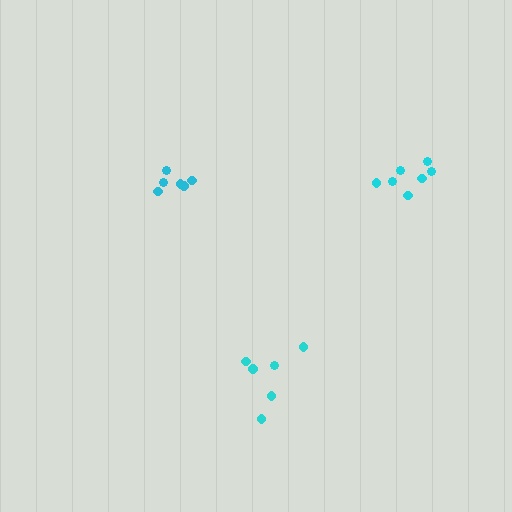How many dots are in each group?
Group 1: 6 dots, Group 2: 6 dots, Group 3: 7 dots (19 total).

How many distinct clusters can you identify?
There are 3 distinct clusters.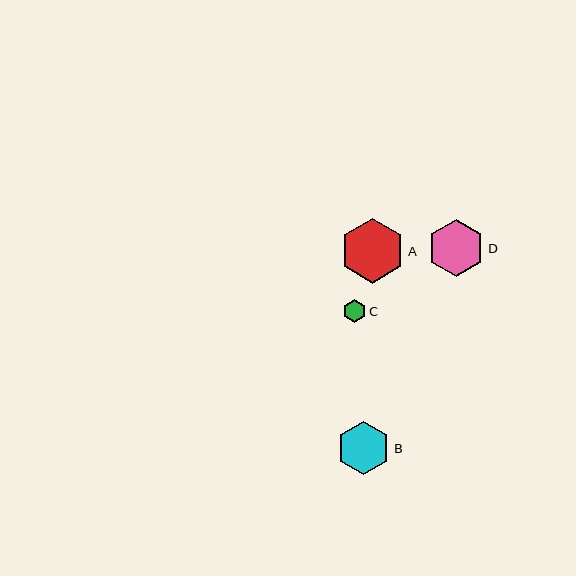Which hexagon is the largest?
Hexagon A is the largest with a size of approximately 65 pixels.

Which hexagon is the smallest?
Hexagon C is the smallest with a size of approximately 23 pixels.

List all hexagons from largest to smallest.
From largest to smallest: A, D, B, C.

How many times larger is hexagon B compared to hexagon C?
Hexagon B is approximately 2.3 times the size of hexagon C.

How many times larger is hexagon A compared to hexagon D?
Hexagon A is approximately 1.1 times the size of hexagon D.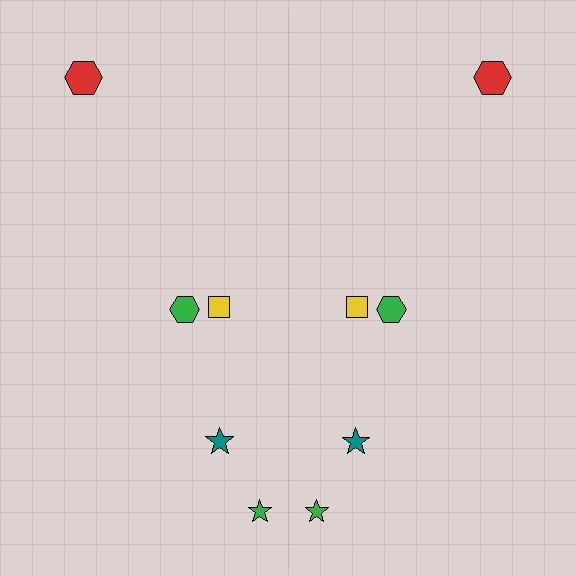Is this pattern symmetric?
Yes, this pattern has bilateral (reflection) symmetry.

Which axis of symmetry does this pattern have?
The pattern has a vertical axis of symmetry running through the center of the image.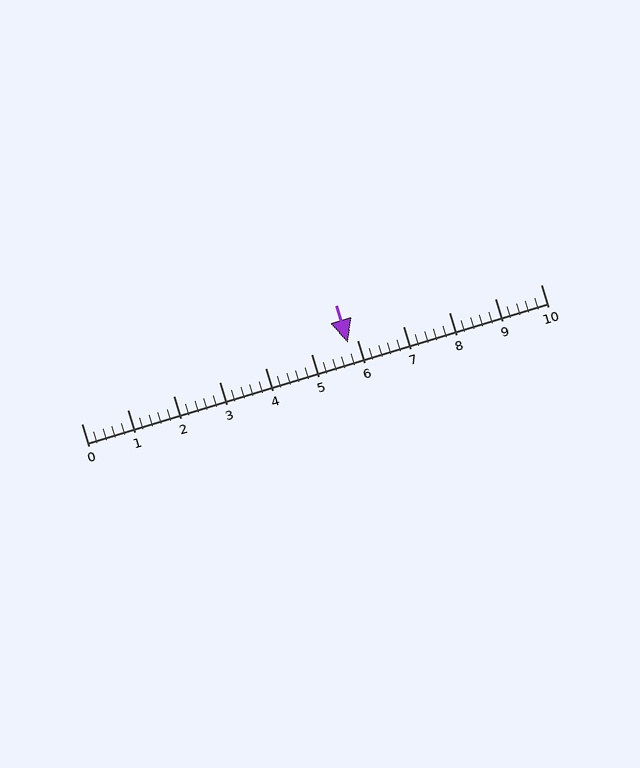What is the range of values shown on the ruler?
The ruler shows values from 0 to 10.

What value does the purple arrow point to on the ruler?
The purple arrow points to approximately 5.8.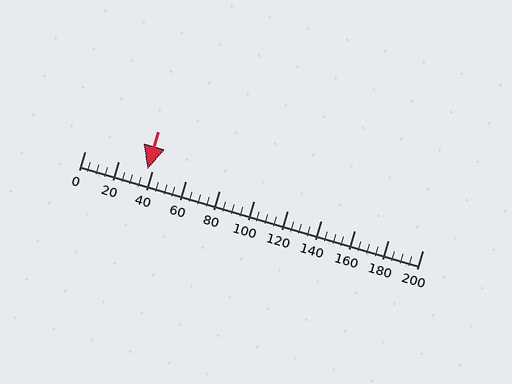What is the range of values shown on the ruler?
The ruler shows values from 0 to 200.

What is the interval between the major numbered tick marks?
The major tick marks are spaced 20 units apart.